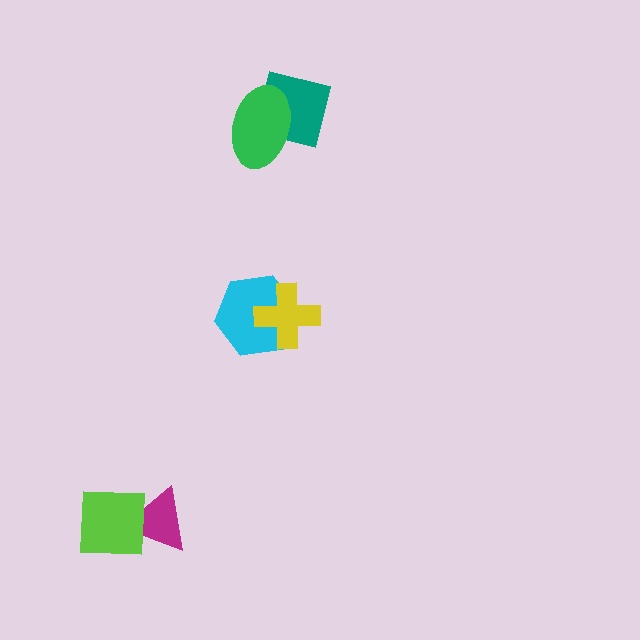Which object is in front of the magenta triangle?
The lime square is in front of the magenta triangle.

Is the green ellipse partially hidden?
No, no other shape covers it.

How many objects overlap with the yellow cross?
1 object overlaps with the yellow cross.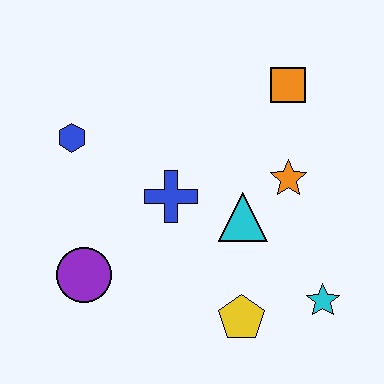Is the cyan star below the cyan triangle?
Yes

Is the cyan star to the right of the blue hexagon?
Yes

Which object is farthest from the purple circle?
The orange square is farthest from the purple circle.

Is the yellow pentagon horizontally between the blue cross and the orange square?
Yes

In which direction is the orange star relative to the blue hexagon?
The orange star is to the right of the blue hexagon.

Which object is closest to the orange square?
The orange star is closest to the orange square.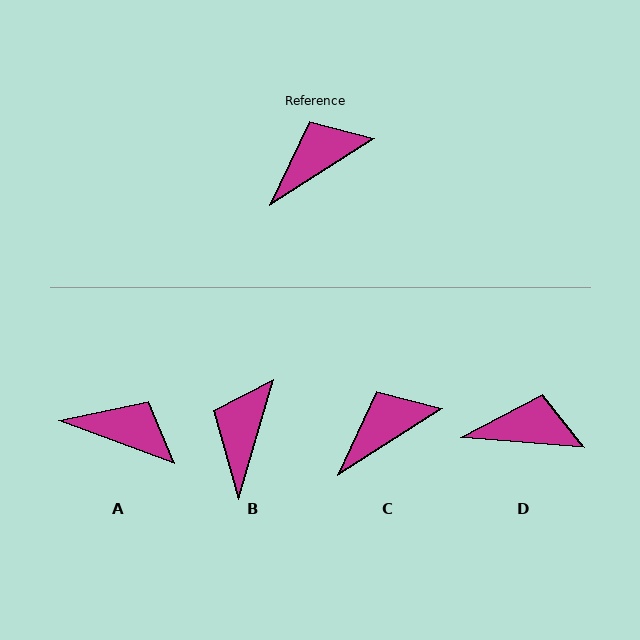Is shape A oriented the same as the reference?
No, it is off by about 53 degrees.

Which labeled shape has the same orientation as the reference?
C.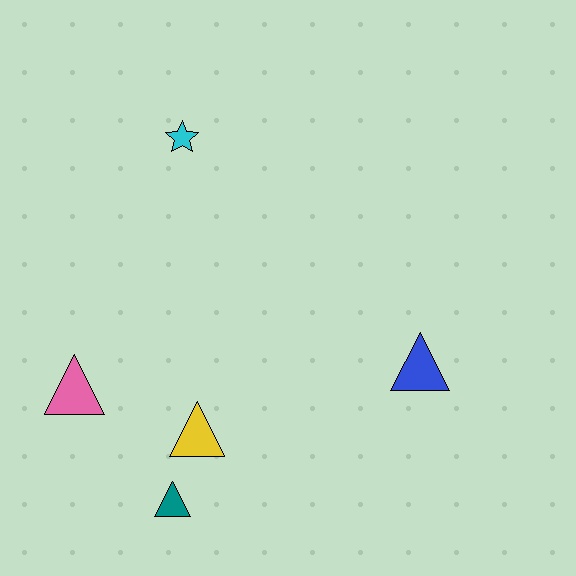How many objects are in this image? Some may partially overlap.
There are 5 objects.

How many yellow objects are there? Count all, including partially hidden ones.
There is 1 yellow object.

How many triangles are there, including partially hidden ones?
There are 4 triangles.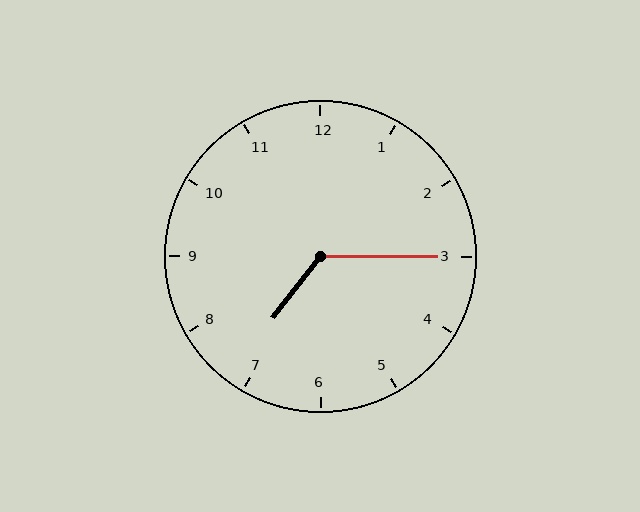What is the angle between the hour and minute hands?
Approximately 128 degrees.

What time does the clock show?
7:15.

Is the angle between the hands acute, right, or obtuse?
It is obtuse.